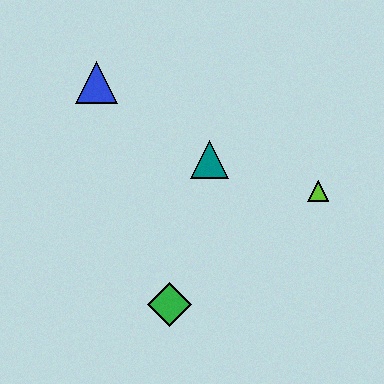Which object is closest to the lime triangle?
The teal triangle is closest to the lime triangle.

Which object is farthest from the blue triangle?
The lime triangle is farthest from the blue triangle.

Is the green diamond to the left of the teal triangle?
Yes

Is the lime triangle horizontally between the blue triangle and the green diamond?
No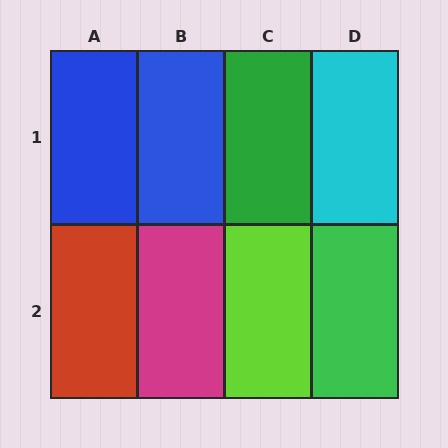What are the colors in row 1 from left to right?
Blue, blue, green, cyan.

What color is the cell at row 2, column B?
Magenta.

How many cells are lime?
1 cell is lime.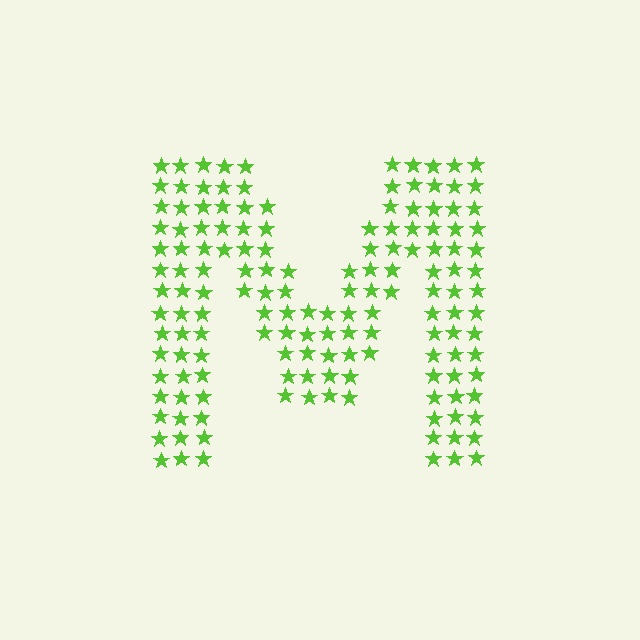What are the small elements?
The small elements are stars.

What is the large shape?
The large shape is the letter M.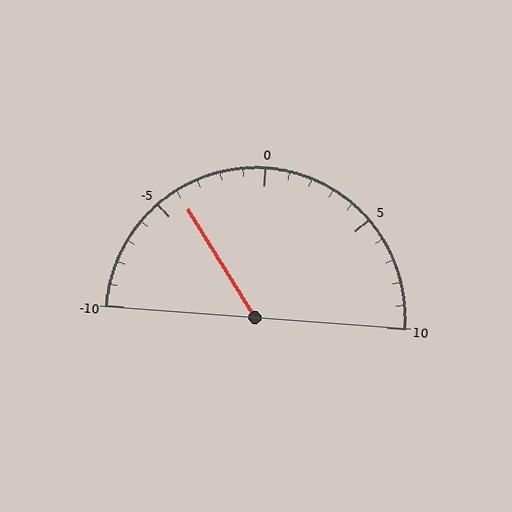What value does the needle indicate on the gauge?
The needle indicates approximately -4.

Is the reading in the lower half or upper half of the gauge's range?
The reading is in the lower half of the range (-10 to 10).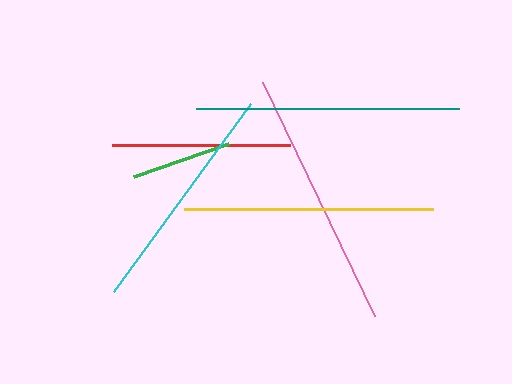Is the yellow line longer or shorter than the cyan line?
The yellow line is longer than the cyan line.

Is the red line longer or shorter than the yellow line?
The yellow line is longer than the red line.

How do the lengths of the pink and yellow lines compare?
The pink and yellow lines are approximately the same length.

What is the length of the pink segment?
The pink segment is approximately 260 pixels long.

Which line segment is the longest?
The teal line is the longest at approximately 263 pixels.